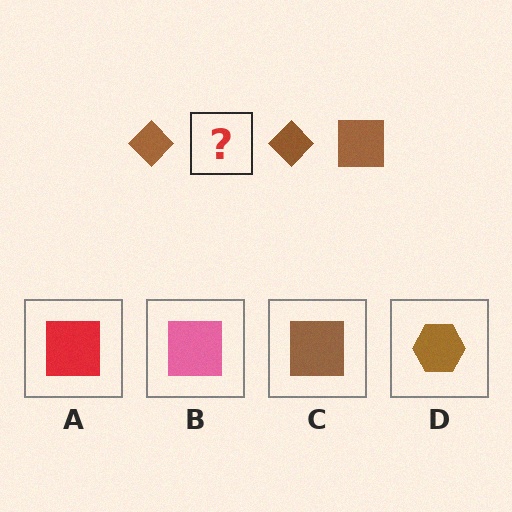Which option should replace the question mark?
Option C.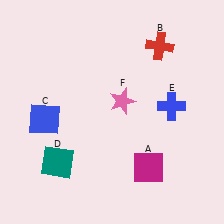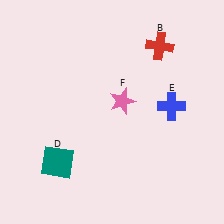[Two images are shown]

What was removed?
The blue square (C), the magenta square (A) were removed in Image 2.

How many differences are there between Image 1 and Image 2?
There are 2 differences between the two images.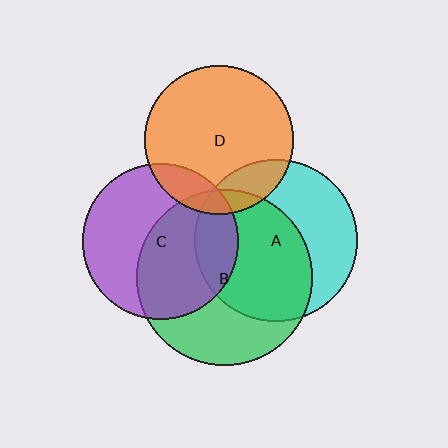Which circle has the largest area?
Circle B (green).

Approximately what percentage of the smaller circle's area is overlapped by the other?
Approximately 10%.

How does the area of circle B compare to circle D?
Approximately 1.4 times.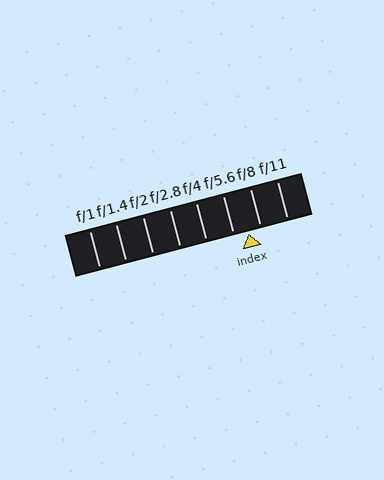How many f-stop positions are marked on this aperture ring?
There are 8 f-stop positions marked.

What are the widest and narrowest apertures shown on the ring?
The widest aperture shown is f/1 and the narrowest is f/11.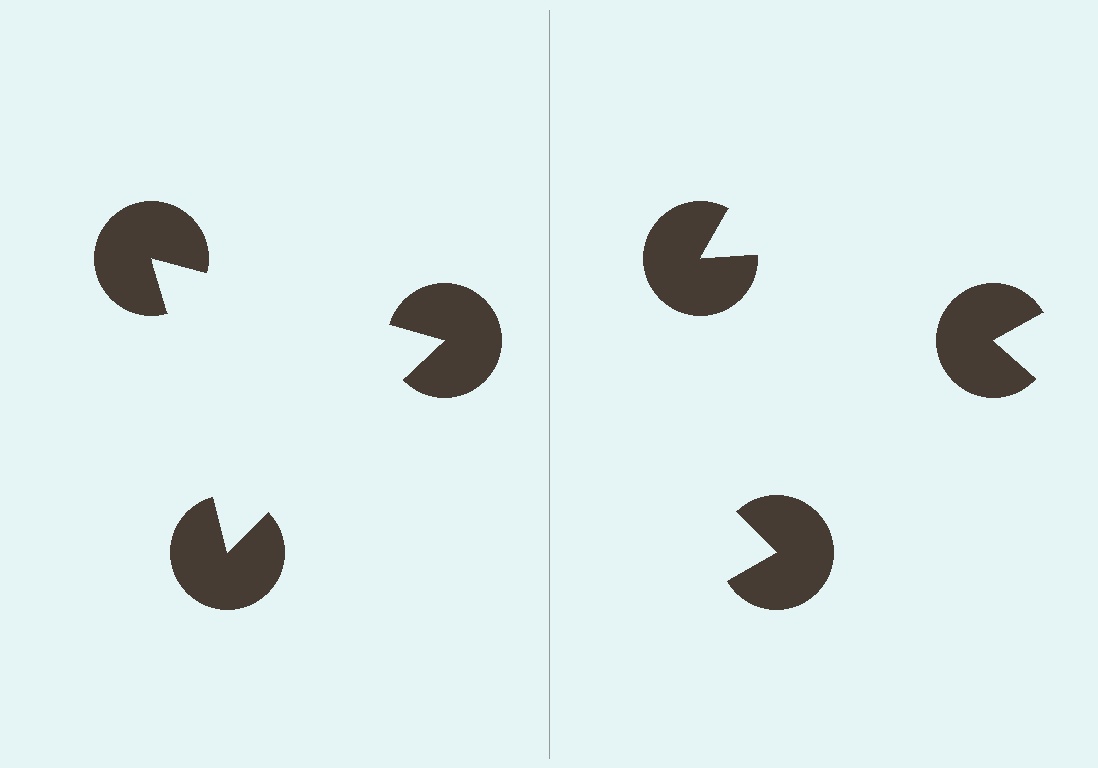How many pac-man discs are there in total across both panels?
6 — 3 on each side.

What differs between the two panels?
The pac-man discs are positioned identically on both sides; only the wedge orientations differ. On the left they align to a triangle; on the right they are misaligned.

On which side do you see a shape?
An illusory triangle appears on the left side. On the right side the wedge cuts are rotated, so no coherent shape forms.